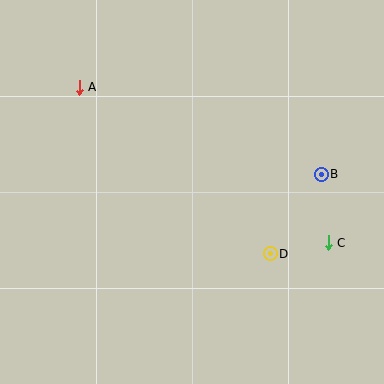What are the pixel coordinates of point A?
Point A is at (79, 87).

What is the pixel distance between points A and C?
The distance between A and C is 294 pixels.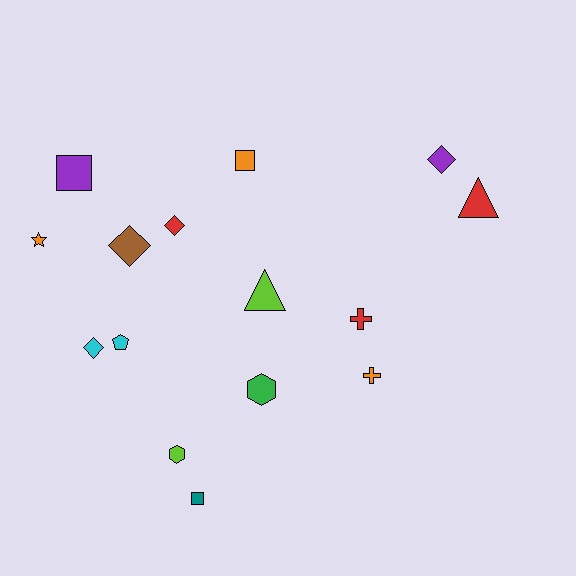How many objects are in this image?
There are 15 objects.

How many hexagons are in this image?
There are 2 hexagons.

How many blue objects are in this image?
There are no blue objects.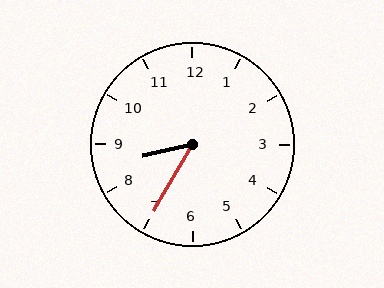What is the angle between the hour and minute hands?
Approximately 48 degrees.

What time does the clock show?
8:35.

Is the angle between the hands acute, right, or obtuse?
It is acute.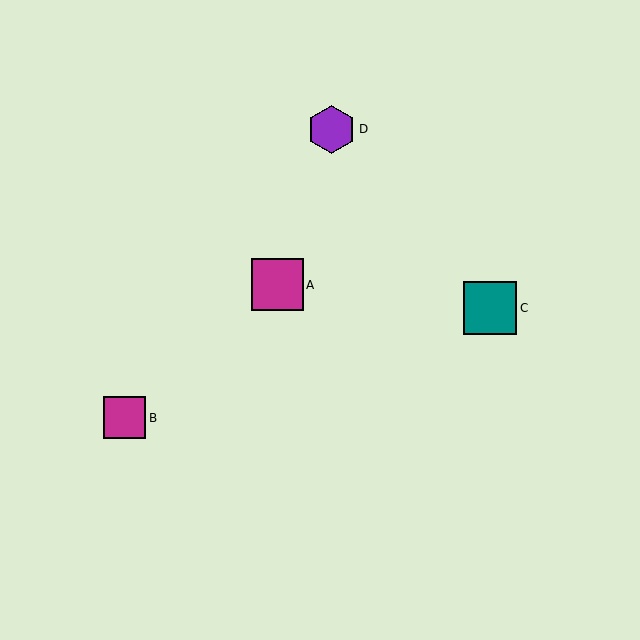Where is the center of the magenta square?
The center of the magenta square is at (125, 418).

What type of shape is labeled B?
Shape B is a magenta square.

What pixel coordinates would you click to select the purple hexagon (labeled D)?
Click at (332, 129) to select the purple hexagon D.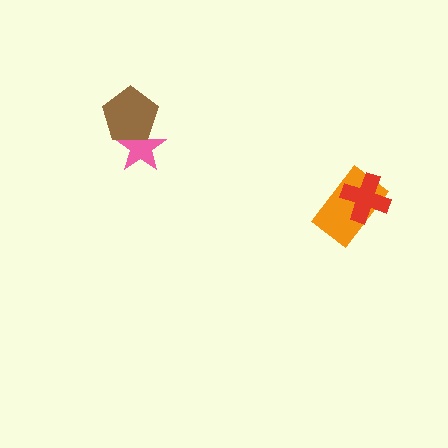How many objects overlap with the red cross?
1 object overlaps with the red cross.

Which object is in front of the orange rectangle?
The red cross is in front of the orange rectangle.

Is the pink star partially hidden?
Yes, it is partially covered by another shape.